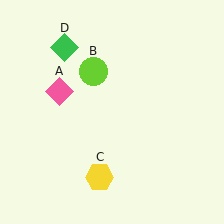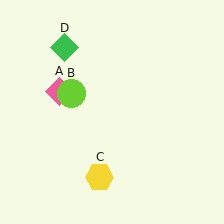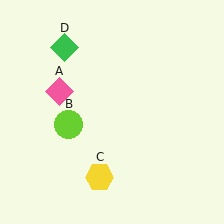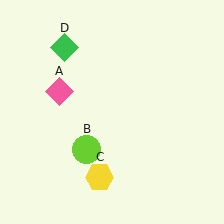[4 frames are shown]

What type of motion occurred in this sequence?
The lime circle (object B) rotated counterclockwise around the center of the scene.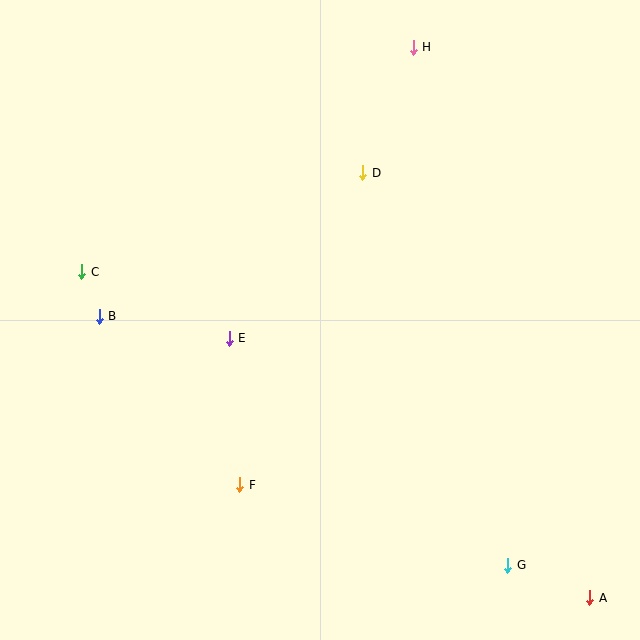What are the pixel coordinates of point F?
Point F is at (240, 485).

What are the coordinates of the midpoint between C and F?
The midpoint between C and F is at (161, 378).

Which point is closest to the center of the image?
Point E at (229, 338) is closest to the center.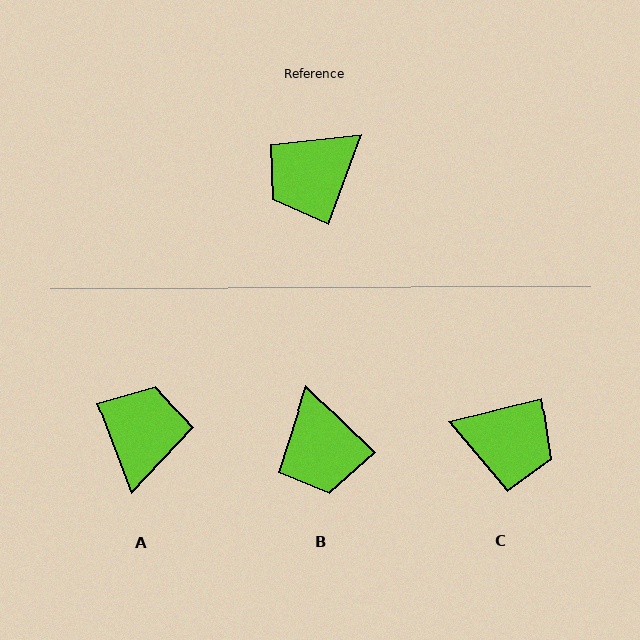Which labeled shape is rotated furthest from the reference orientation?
A, about 139 degrees away.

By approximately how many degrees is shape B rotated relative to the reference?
Approximately 66 degrees counter-clockwise.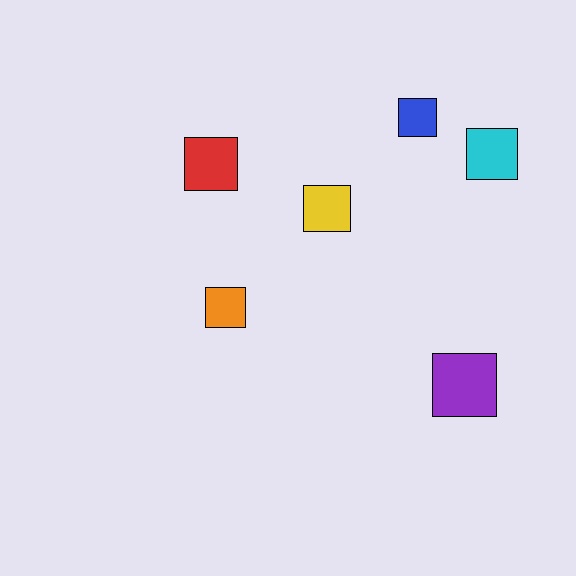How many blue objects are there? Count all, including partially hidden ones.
There is 1 blue object.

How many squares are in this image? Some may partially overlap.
There are 6 squares.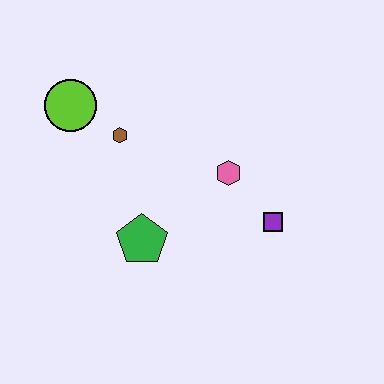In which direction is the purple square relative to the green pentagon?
The purple square is to the right of the green pentagon.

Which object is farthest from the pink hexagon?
The lime circle is farthest from the pink hexagon.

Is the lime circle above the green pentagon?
Yes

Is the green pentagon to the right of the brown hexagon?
Yes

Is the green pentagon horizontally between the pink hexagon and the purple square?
No